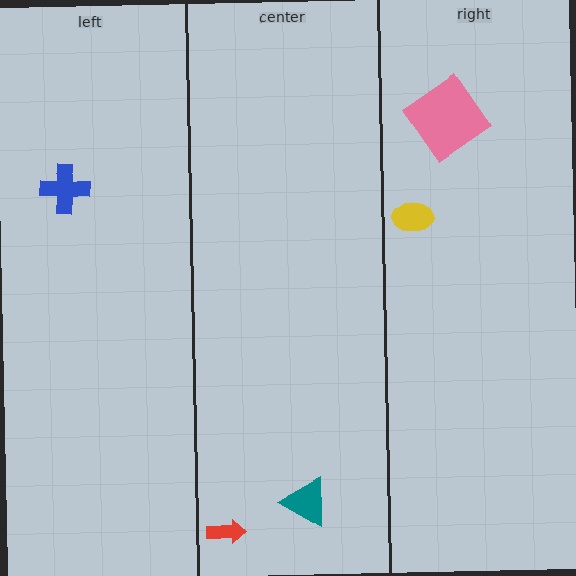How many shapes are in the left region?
1.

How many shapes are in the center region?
2.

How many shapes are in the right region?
2.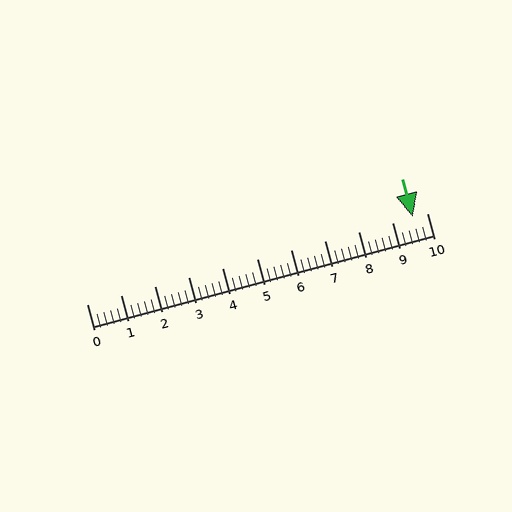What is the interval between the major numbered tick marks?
The major tick marks are spaced 1 units apart.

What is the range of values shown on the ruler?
The ruler shows values from 0 to 10.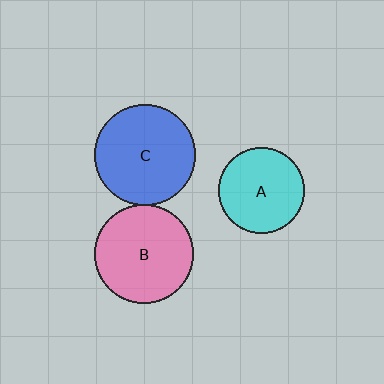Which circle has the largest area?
Circle C (blue).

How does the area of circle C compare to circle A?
Approximately 1.4 times.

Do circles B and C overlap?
Yes.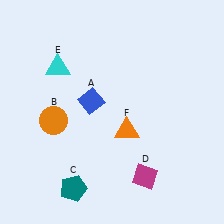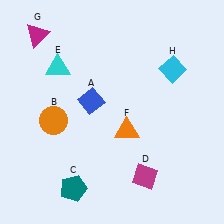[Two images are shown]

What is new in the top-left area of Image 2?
A magenta triangle (G) was added in the top-left area of Image 2.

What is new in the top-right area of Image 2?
A cyan diamond (H) was added in the top-right area of Image 2.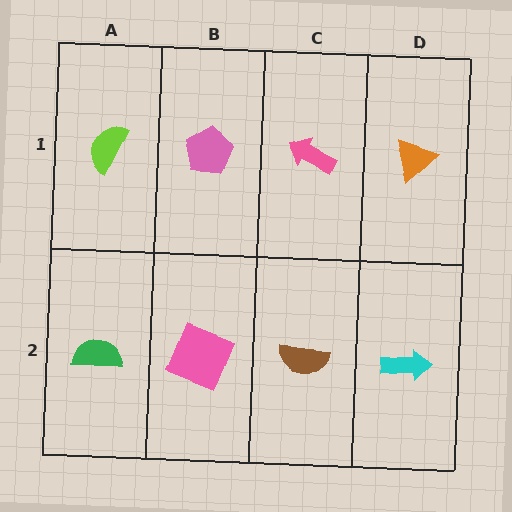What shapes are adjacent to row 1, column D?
A cyan arrow (row 2, column D), a pink arrow (row 1, column C).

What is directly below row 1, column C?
A brown semicircle.